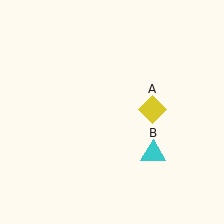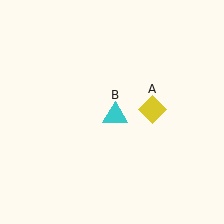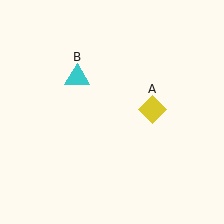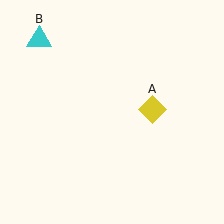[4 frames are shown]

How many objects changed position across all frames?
1 object changed position: cyan triangle (object B).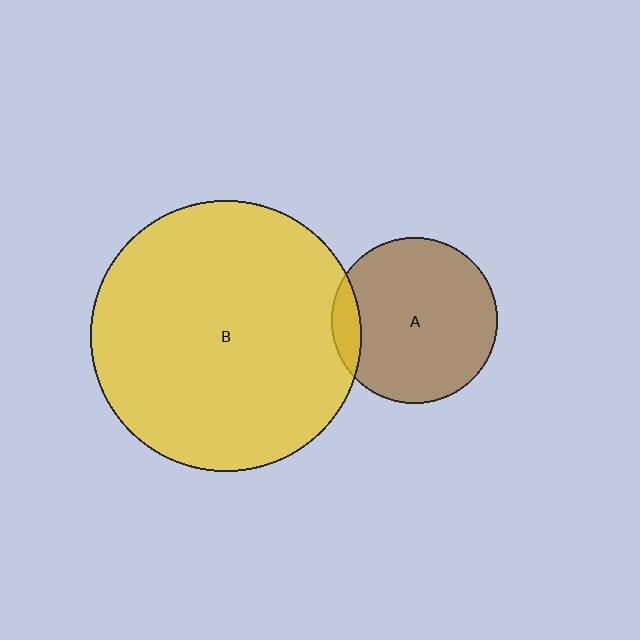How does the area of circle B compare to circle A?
Approximately 2.6 times.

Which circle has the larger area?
Circle B (yellow).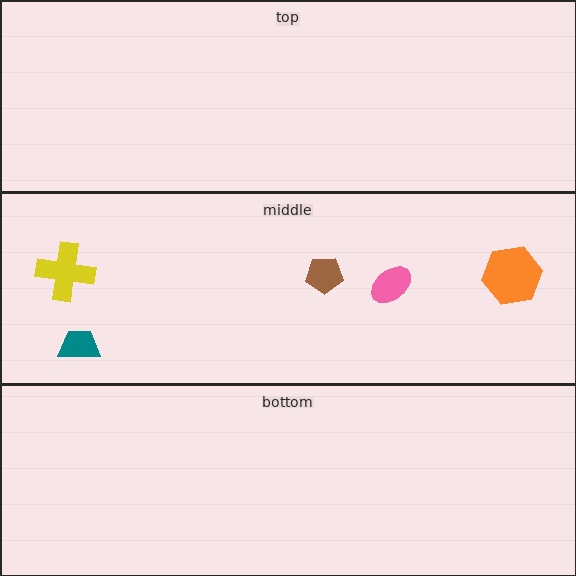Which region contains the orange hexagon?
The middle region.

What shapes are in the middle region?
The brown pentagon, the pink ellipse, the yellow cross, the teal trapezoid, the orange hexagon.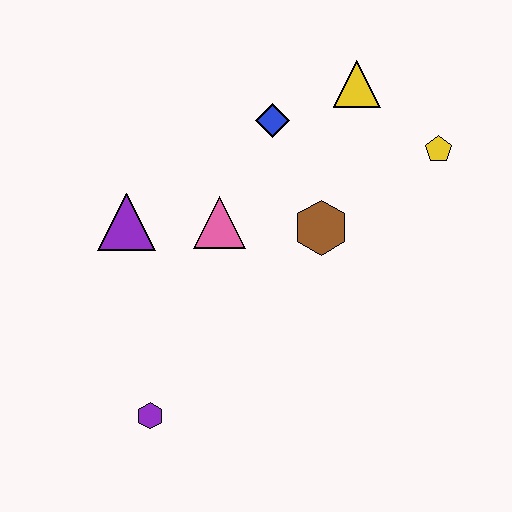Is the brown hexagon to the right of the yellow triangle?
No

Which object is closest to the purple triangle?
The pink triangle is closest to the purple triangle.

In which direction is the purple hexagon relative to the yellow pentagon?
The purple hexagon is to the left of the yellow pentagon.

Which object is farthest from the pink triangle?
The yellow pentagon is farthest from the pink triangle.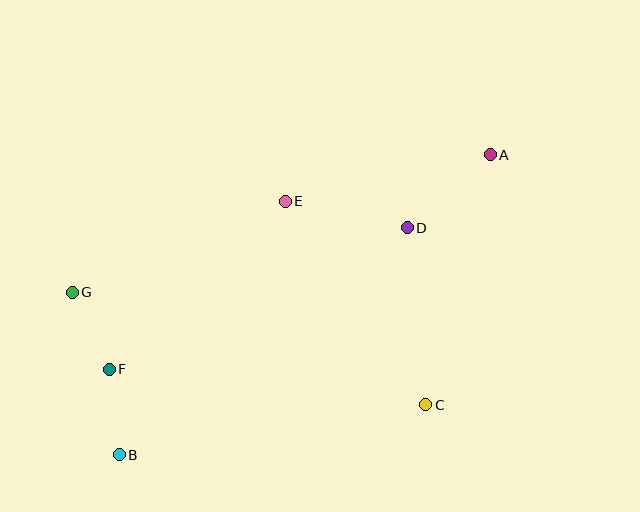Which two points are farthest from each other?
Points A and B are farthest from each other.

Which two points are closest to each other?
Points F and G are closest to each other.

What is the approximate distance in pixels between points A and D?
The distance between A and D is approximately 111 pixels.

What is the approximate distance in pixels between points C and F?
The distance between C and F is approximately 318 pixels.